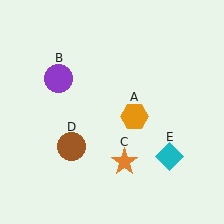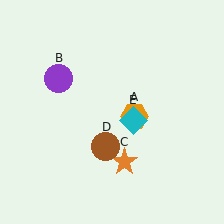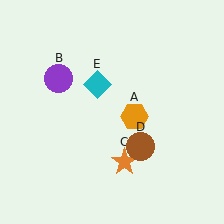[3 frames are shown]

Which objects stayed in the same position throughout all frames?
Orange hexagon (object A) and purple circle (object B) and orange star (object C) remained stationary.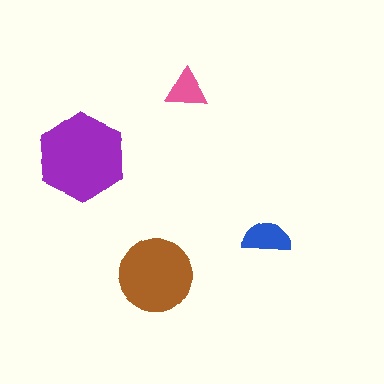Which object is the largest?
The purple hexagon.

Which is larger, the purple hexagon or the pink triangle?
The purple hexagon.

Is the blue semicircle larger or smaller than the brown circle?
Smaller.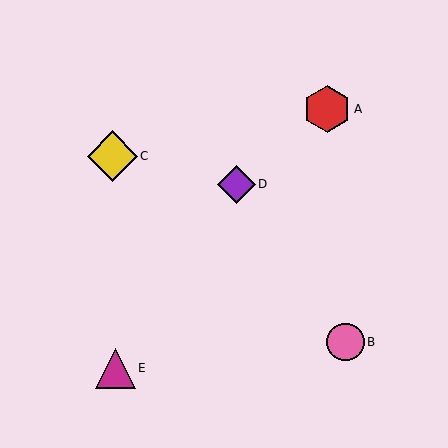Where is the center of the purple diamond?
The center of the purple diamond is at (236, 184).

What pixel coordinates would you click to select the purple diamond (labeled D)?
Click at (236, 184) to select the purple diamond D.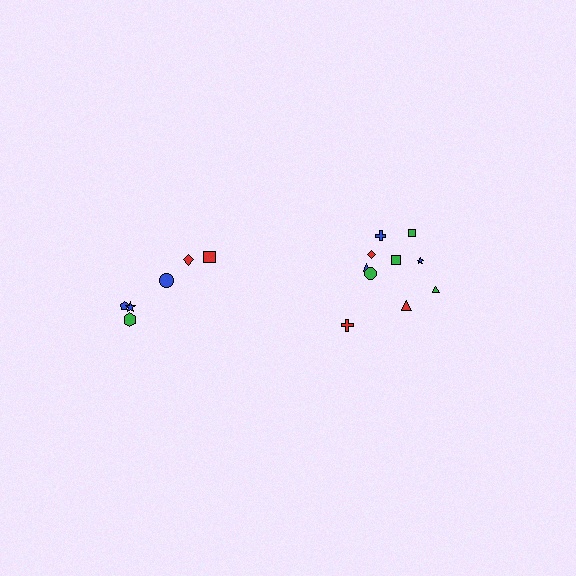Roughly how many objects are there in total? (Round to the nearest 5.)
Roughly 15 objects in total.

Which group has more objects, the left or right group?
The right group.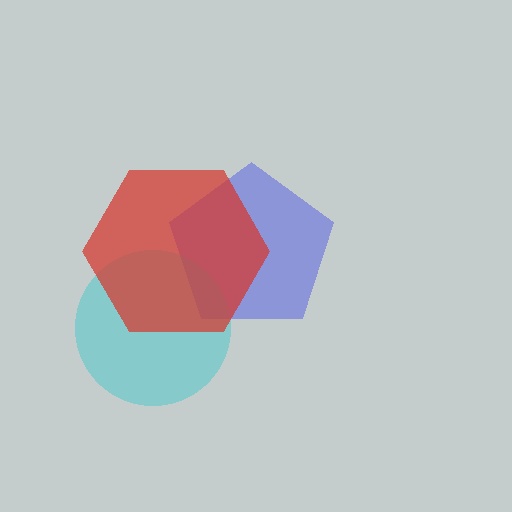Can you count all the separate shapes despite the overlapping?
Yes, there are 3 separate shapes.